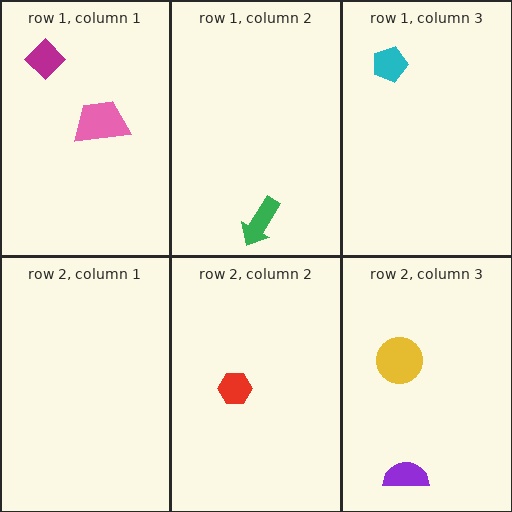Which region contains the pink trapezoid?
The row 1, column 1 region.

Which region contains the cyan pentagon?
The row 1, column 3 region.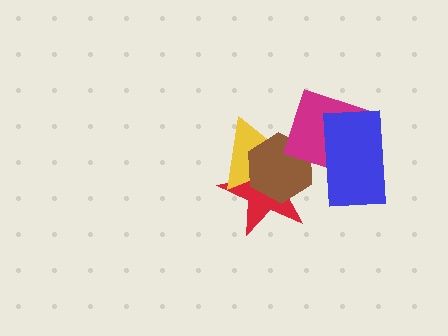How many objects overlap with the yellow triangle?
2 objects overlap with the yellow triangle.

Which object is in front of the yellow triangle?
The brown hexagon is in front of the yellow triangle.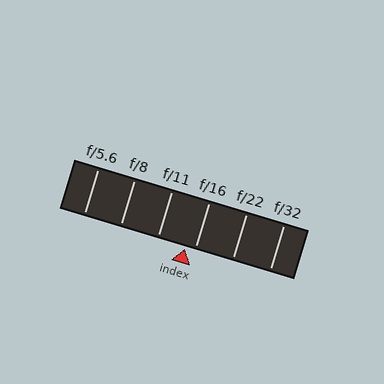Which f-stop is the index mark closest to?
The index mark is closest to f/16.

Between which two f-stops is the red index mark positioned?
The index mark is between f/11 and f/16.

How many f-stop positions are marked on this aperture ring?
There are 6 f-stop positions marked.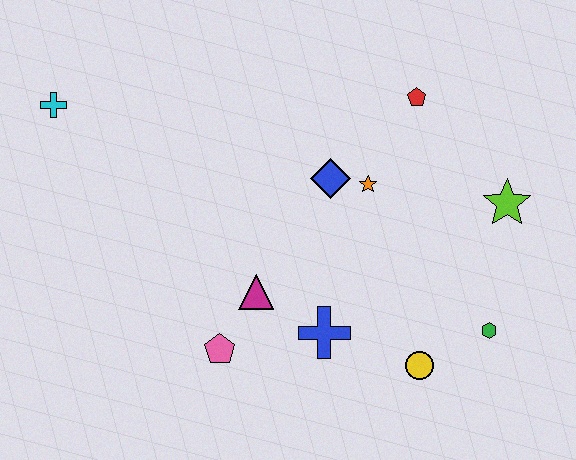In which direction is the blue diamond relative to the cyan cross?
The blue diamond is to the right of the cyan cross.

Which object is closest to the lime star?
The green hexagon is closest to the lime star.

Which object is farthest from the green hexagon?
The cyan cross is farthest from the green hexagon.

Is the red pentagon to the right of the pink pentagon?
Yes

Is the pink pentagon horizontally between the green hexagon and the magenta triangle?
No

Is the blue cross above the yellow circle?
Yes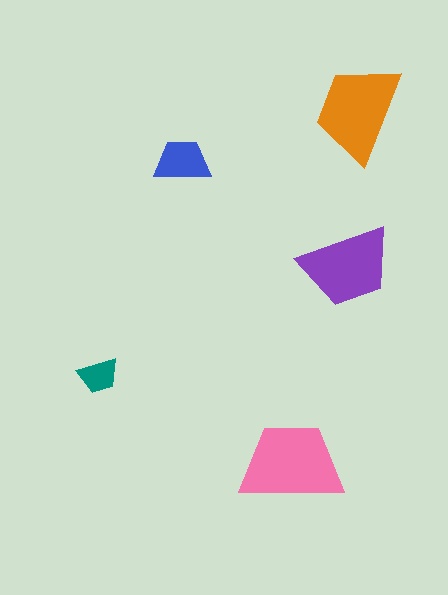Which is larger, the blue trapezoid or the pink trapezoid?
The pink one.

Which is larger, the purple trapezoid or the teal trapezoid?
The purple one.